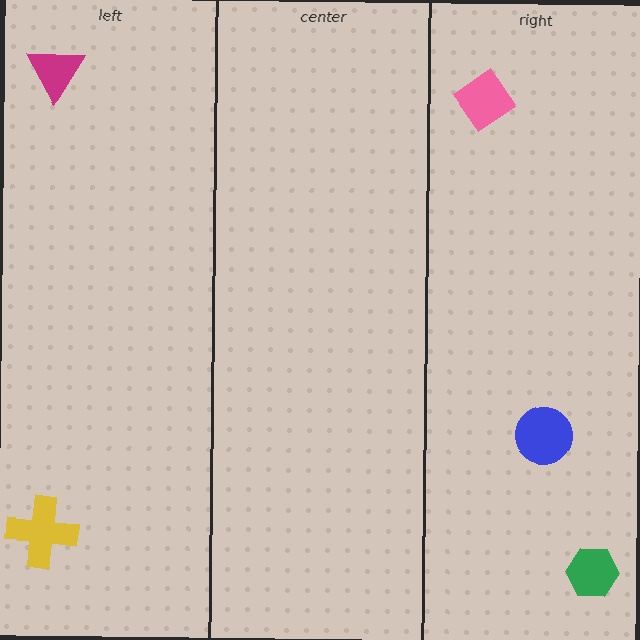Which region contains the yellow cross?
The left region.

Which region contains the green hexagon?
The right region.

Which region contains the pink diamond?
The right region.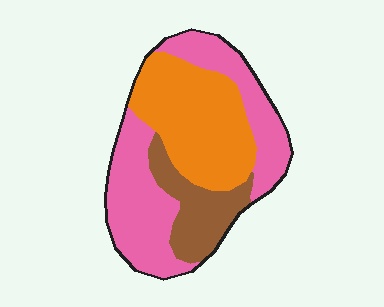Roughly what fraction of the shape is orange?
Orange covers 37% of the shape.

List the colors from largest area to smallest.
From largest to smallest: pink, orange, brown.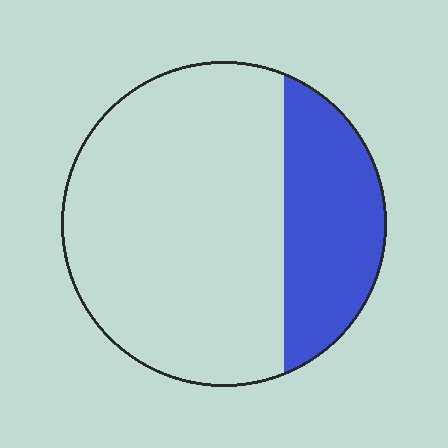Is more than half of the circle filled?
No.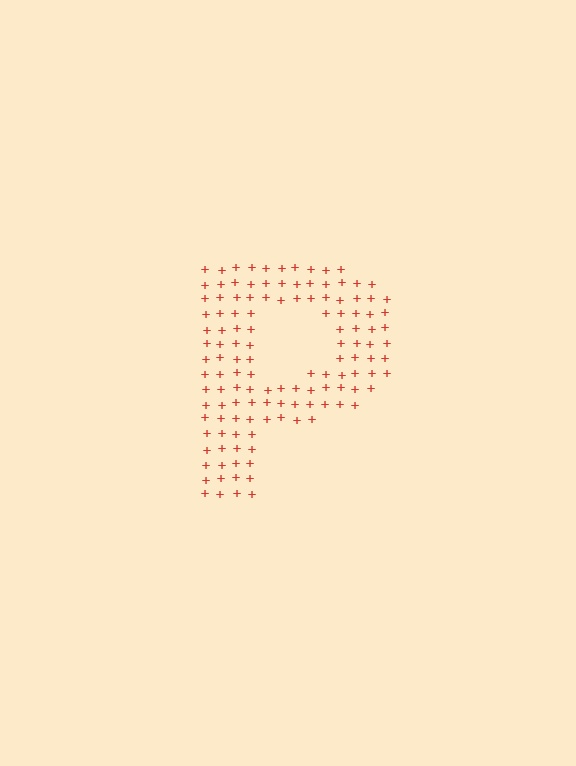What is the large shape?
The large shape is the letter P.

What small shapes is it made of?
It is made of small plus signs.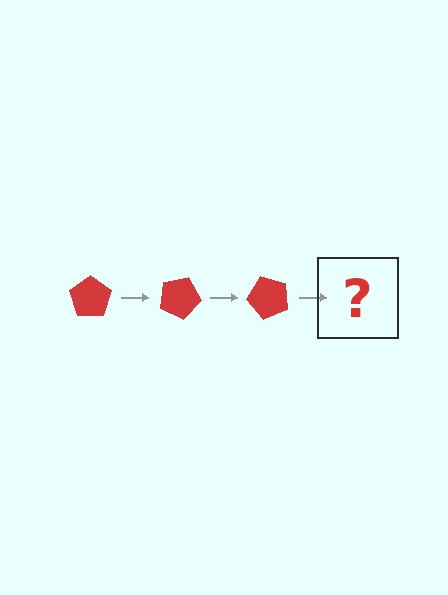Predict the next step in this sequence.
The next step is a red pentagon rotated 75 degrees.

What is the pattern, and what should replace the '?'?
The pattern is that the pentagon rotates 25 degrees each step. The '?' should be a red pentagon rotated 75 degrees.